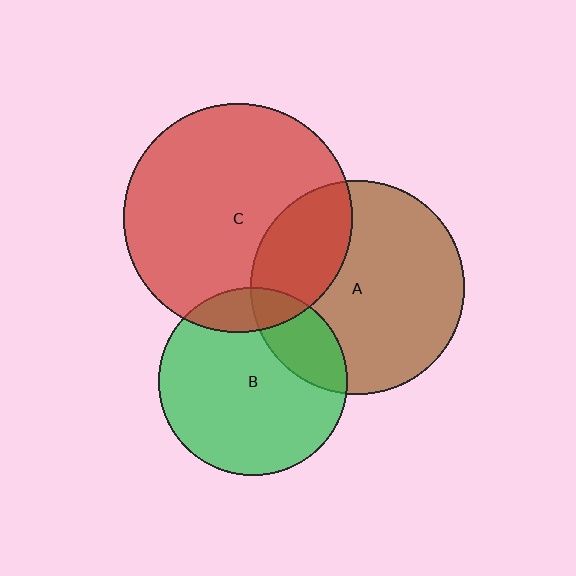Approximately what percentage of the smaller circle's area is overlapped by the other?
Approximately 30%.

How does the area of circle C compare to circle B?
Approximately 1.5 times.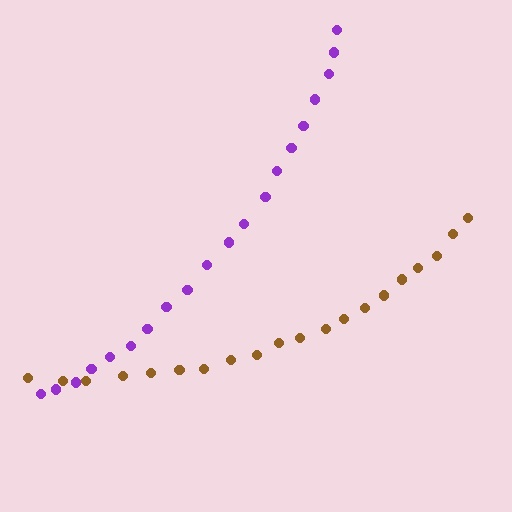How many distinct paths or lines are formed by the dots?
There are 2 distinct paths.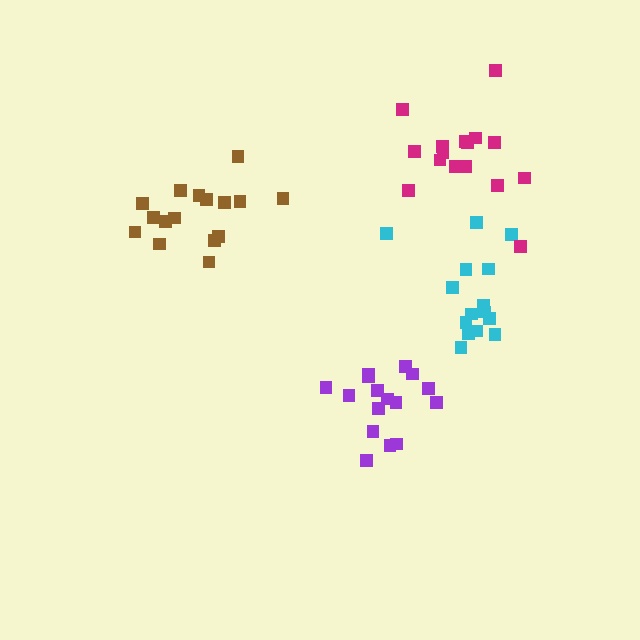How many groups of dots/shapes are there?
There are 4 groups.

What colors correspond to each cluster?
The clusters are colored: cyan, brown, purple, magenta.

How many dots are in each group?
Group 1: 15 dots, Group 2: 16 dots, Group 3: 16 dots, Group 4: 16 dots (63 total).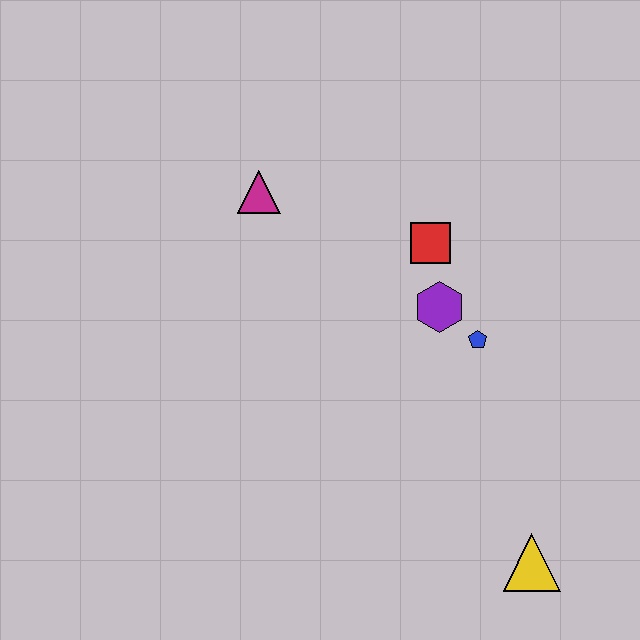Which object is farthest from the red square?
The yellow triangle is farthest from the red square.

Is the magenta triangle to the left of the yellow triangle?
Yes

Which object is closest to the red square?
The purple hexagon is closest to the red square.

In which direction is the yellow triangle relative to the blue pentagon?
The yellow triangle is below the blue pentagon.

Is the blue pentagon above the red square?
No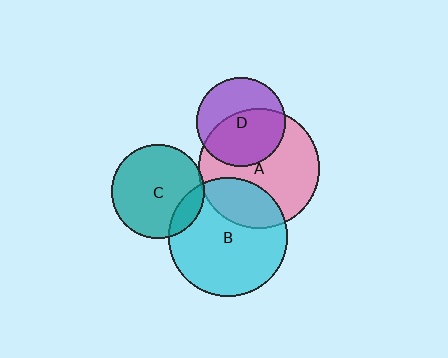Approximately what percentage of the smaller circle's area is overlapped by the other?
Approximately 15%.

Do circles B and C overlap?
Yes.